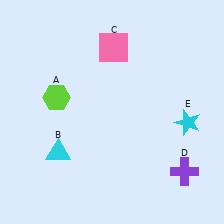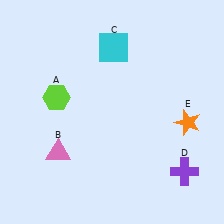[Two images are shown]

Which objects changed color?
B changed from cyan to pink. C changed from pink to cyan. E changed from cyan to orange.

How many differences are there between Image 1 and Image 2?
There are 3 differences between the two images.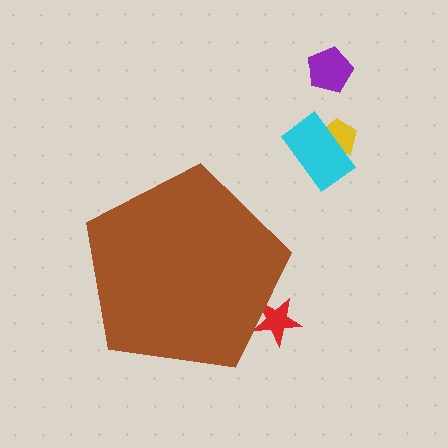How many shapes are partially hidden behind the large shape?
1 shape is partially hidden.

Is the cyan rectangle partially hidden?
No, the cyan rectangle is fully visible.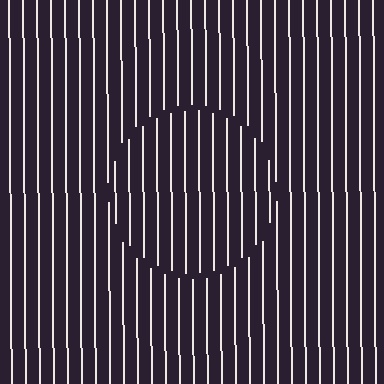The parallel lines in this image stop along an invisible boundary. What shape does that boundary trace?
An illusory circle. The interior of the shape contains the same grating, shifted by half a period — the contour is defined by the phase discontinuity where line-ends from the inner and outer gratings abut.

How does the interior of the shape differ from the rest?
The interior of the shape contains the same grating, shifted by half a period — the contour is defined by the phase discontinuity where line-ends from the inner and outer gratings abut.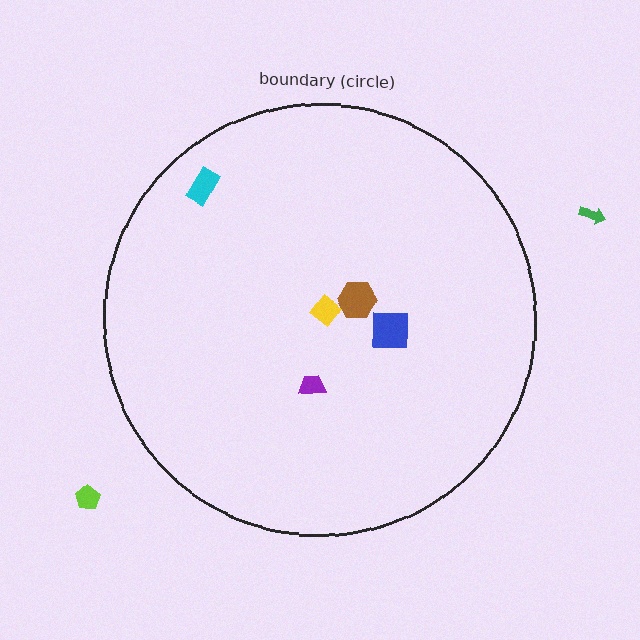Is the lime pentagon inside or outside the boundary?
Outside.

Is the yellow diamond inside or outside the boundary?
Inside.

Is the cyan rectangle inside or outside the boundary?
Inside.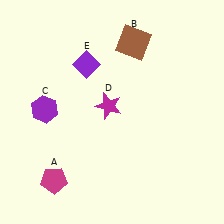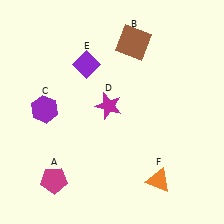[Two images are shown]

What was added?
An orange triangle (F) was added in Image 2.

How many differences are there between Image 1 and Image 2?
There is 1 difference between the two images.